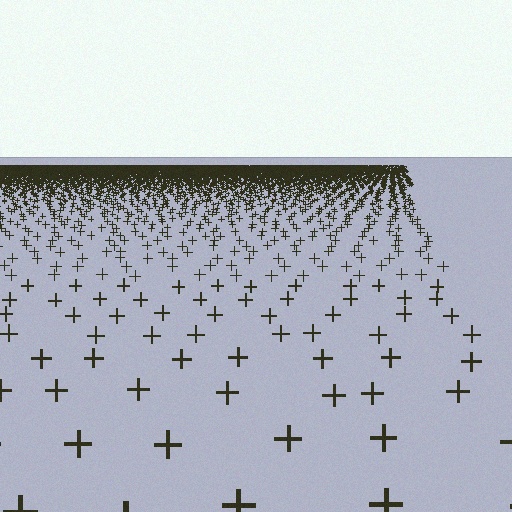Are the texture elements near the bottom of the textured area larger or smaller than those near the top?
Larger. Near the bottom, elements are closer to the viewer and appear at a bigger on-screen size.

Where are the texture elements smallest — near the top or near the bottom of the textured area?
Near the top.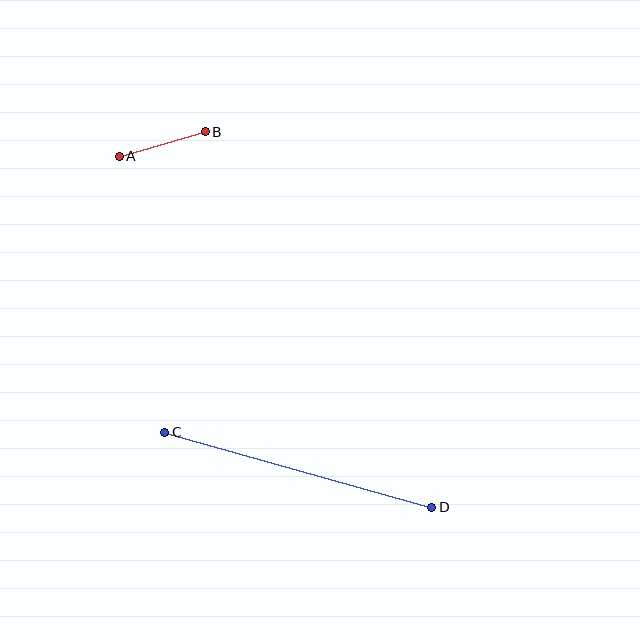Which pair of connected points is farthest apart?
Points C and D are farthest apart.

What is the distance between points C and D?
The distance is approximately 277 pixels.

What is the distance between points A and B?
The distance is approximately 90 pixels.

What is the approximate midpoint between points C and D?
The midpoint is at approximately (298, 470) pixels.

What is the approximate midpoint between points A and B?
The midpoint is at approximately (162, 144) pixels.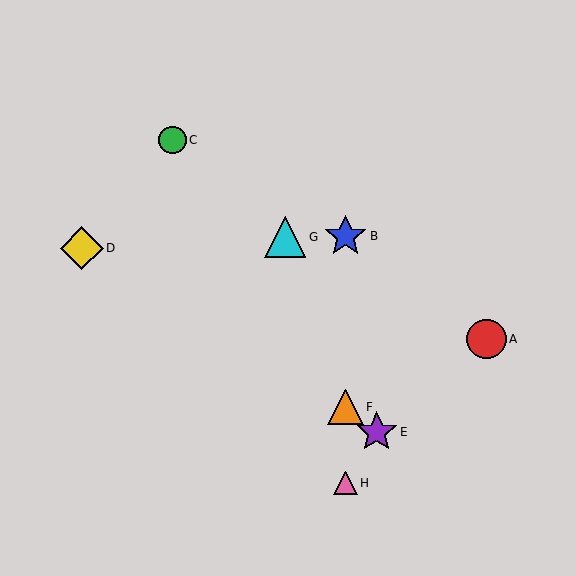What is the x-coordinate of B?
Object B is at x≈346.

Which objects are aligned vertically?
Objects B, F, H are aligned vertically.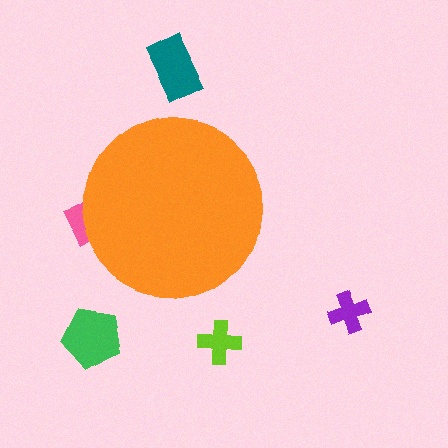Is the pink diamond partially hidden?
Yes, the pink diamond is partially hidden behind the orange circle.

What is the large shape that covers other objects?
An orange circle.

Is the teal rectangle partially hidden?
No, the teal rectangle is fully visible.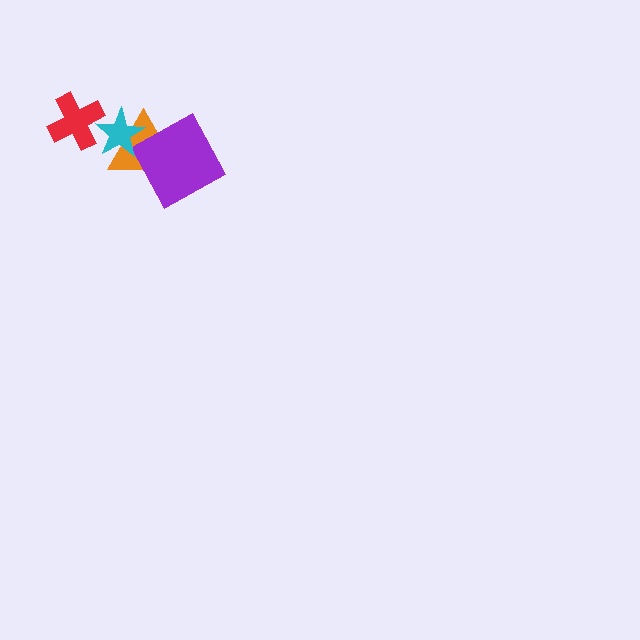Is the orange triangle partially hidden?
Yes, it is partially covered by another shape.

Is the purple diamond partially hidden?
Yes, it is partially covered by another shape.